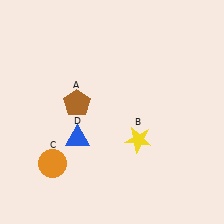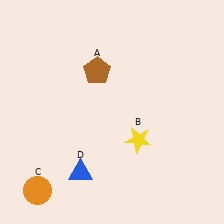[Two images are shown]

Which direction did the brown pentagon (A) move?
The brown pentagon (A) moved up.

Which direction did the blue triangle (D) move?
The blue triangle (D) moved down.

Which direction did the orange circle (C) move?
The orange circle (C) moved down.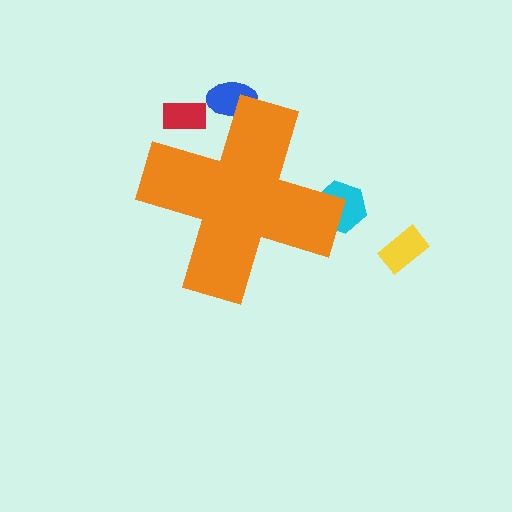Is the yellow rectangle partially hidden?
No, the yellow rectangle is fully visible.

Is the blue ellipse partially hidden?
Yes, the blue ellipse is partially hidden behind the orange cross.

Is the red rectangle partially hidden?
Yes, the red rectangle is partially hidden behind the orange cross.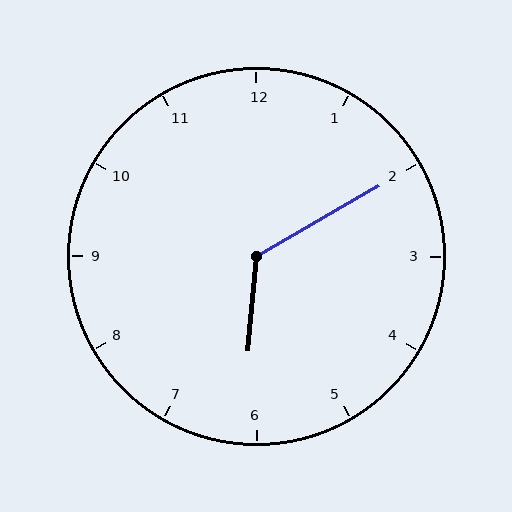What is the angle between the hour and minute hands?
Approximately 125 degrees.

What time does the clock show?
6:10.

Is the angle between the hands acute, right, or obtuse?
It is obtuse.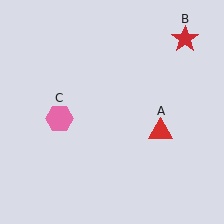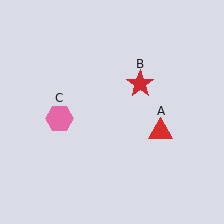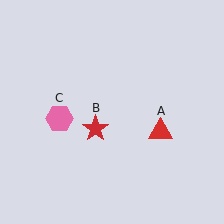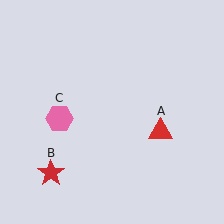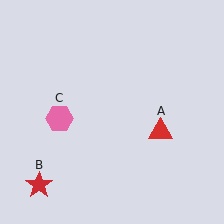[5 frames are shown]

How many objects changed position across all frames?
1 object changed position: red star (object B).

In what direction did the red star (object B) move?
The red star (object B) moved down and to the left.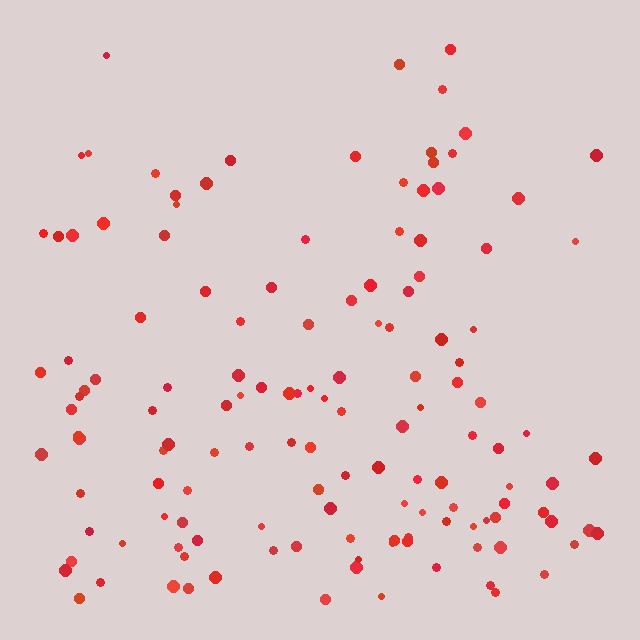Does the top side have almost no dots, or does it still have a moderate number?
Still a moderate number, just noticeably fewer than the bottom.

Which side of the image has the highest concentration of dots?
The bottom.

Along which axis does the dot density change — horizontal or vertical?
Vertical.